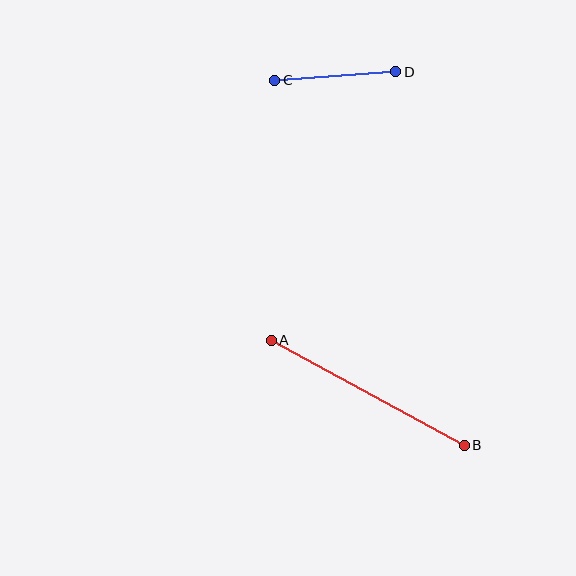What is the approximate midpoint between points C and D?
The midpoint is at approximately (335, 76) pixels.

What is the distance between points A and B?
The distance is approximately 220 pixels.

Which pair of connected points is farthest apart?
Points A and B are farthest apart.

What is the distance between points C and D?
The distance is approximately 121 pixels.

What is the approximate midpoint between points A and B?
The midpoint is at approximately (368, 393) pixels.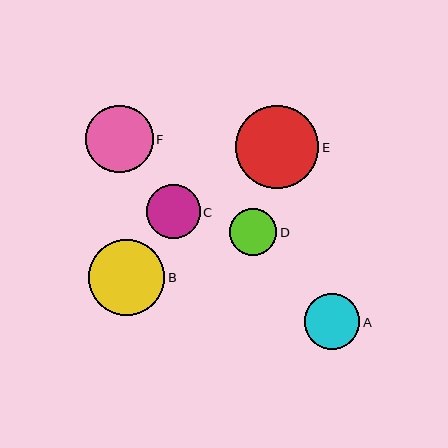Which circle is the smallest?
Circle D is the smallest with a size of approximately 48 pixels.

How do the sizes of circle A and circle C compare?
Circle A and circle C are approximately the same size.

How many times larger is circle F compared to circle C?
Circle F is approximately 1.2 times the size of circle C.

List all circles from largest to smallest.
From largest to smallest: E, B, F, A, C, D.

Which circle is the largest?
Circle E is the largest with a size of approximately 83 pixels.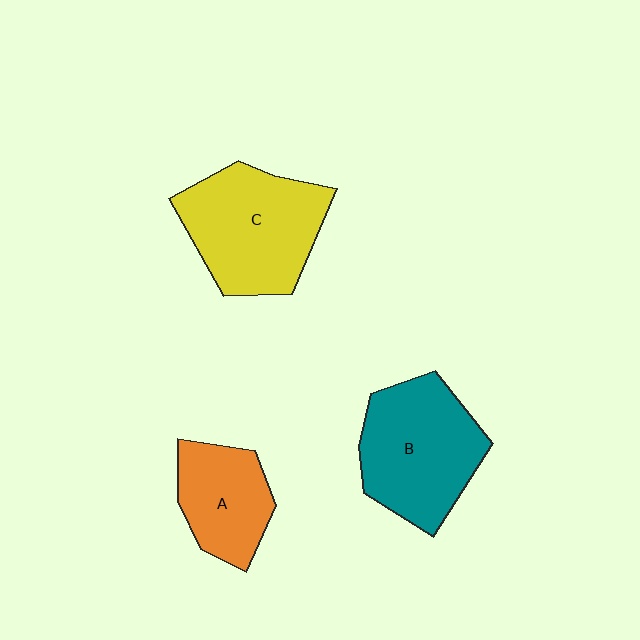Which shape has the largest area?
Shape C (yellow).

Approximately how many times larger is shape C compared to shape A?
Approximately 1.6 times.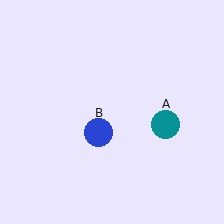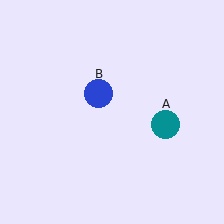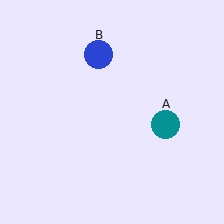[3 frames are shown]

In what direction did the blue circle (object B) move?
The blue circle (object B) moved up.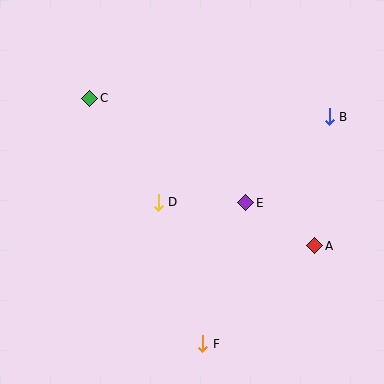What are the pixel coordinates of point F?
Point F is at (203, 344).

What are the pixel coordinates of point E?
Point E is at (246, 203).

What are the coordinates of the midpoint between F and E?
The midpoint between F and E is at (224, 273).